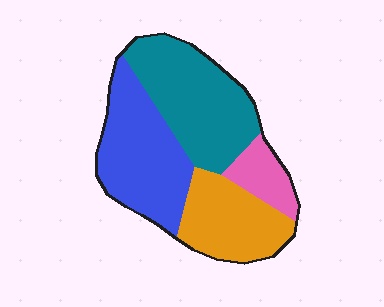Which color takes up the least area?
Pink, at roughly 10%.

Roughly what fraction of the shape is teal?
Teal takes up about one third (1/3) of the shape.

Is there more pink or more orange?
Orange.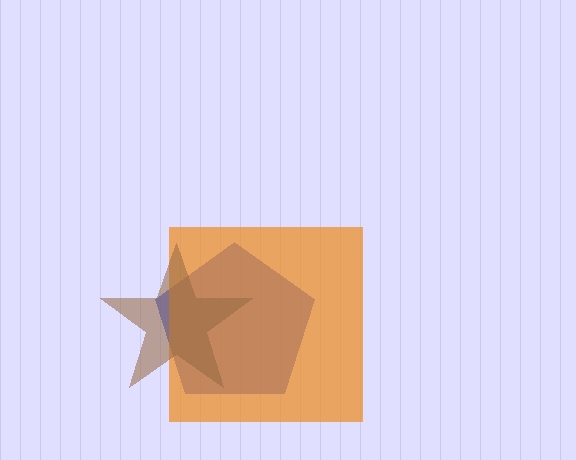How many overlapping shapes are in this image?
There are 3 overlapping shapes in the image.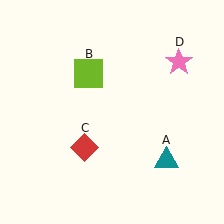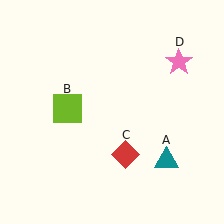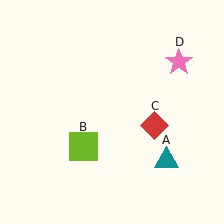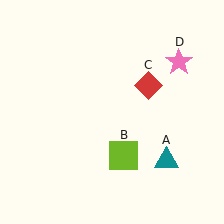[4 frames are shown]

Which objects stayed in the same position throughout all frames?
Teal triangle (object A) and pink star (object D) remained stationary.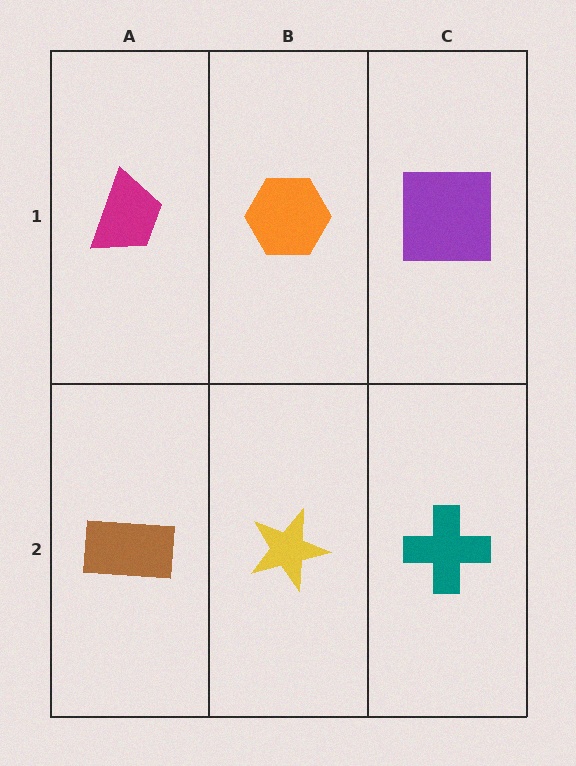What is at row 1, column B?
An orange hexagon.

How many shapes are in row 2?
3 shapes.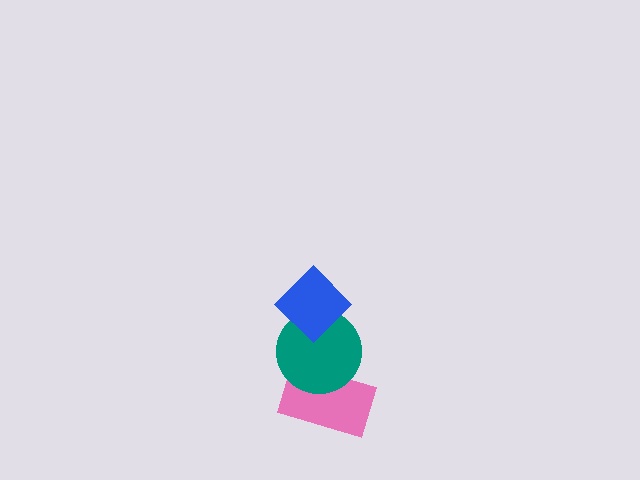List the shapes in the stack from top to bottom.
From top to bottom: the blue diamond, the teal circle, the pink rectangle.